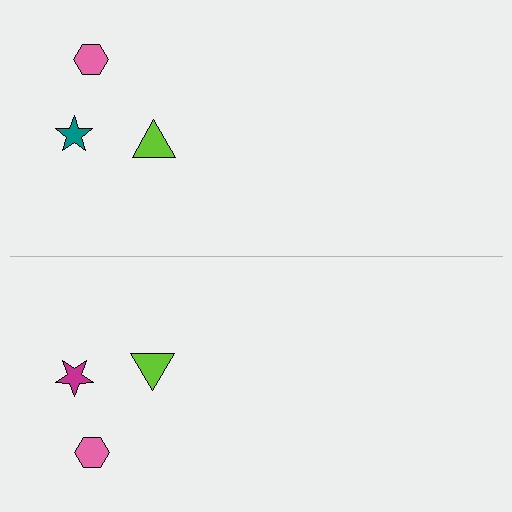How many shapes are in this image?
There are 6 shapes in this image.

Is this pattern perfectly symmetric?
No, the pattern is not perfectly symmetric. The magenta star on the bottom side breaks the symmetry — its mirror counterpart is teal.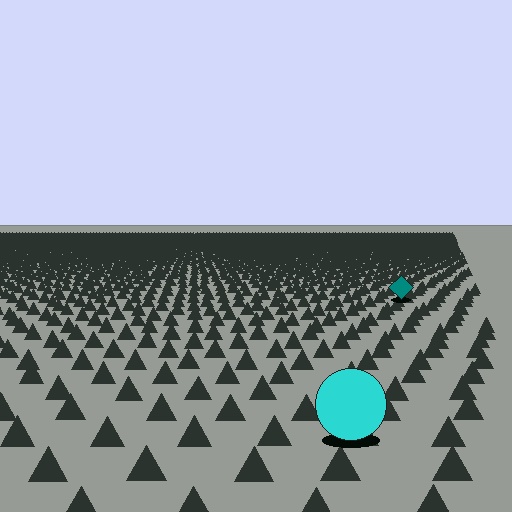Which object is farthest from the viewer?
The teal diamond is farthest from the viewer. It appears smaller and the ground texture around it is denser.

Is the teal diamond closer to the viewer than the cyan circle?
No. The cyan circle is closer — you can tell from the texture gradient: the ground texture is coarser near it.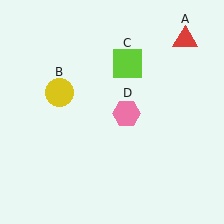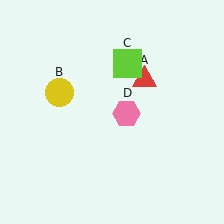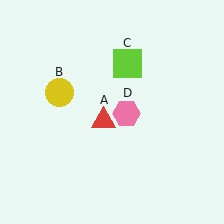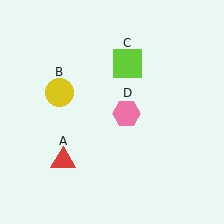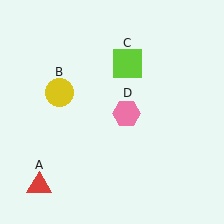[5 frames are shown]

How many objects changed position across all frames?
1 object changed position: red triangle (object A).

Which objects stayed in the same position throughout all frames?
Yellow circle (object B) and lime square (object C) and pink hexagon (object D) remained stationary.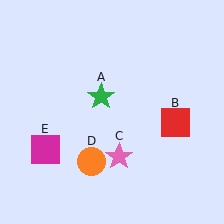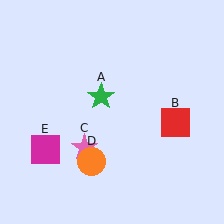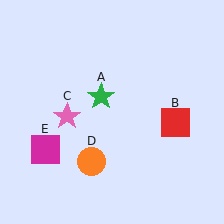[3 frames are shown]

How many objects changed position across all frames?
1 object changed position: pink star (object C).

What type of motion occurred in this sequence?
The pink star (object C) rotated clockwise around the center of the scene.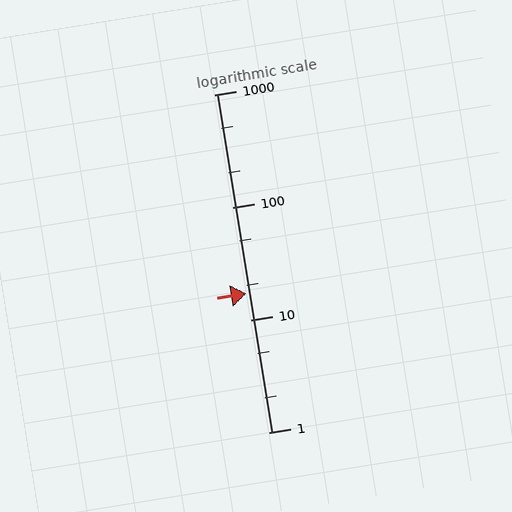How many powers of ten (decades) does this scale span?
The scale spans 3 decades, from 1 to 1000.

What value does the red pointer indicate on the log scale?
The pointer indicates approximately 17.